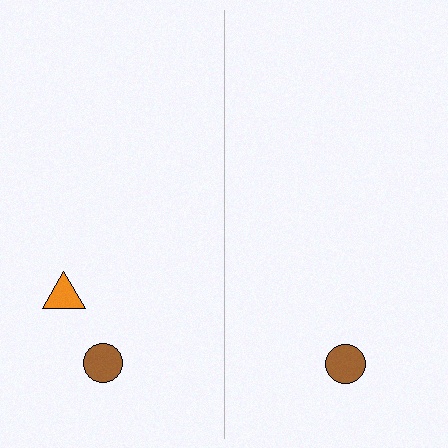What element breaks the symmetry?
A orange triangle is missing from the right side.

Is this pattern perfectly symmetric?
No, the pattern is not perfectly symmetric. A orange triangle is missing from the right side.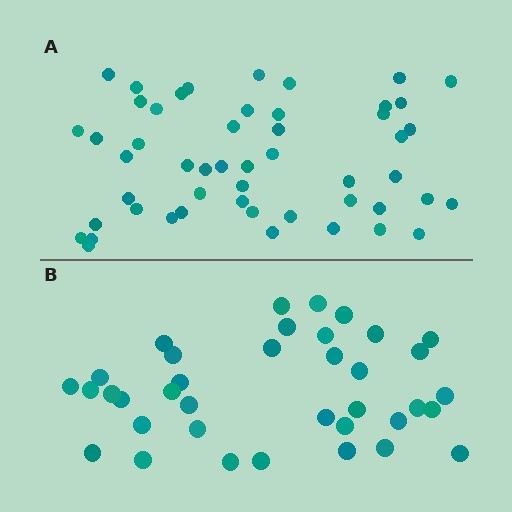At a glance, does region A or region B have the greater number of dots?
Region A (the top region) has more dots.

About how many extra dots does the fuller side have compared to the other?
Region A has approximately 15 more dots than region B.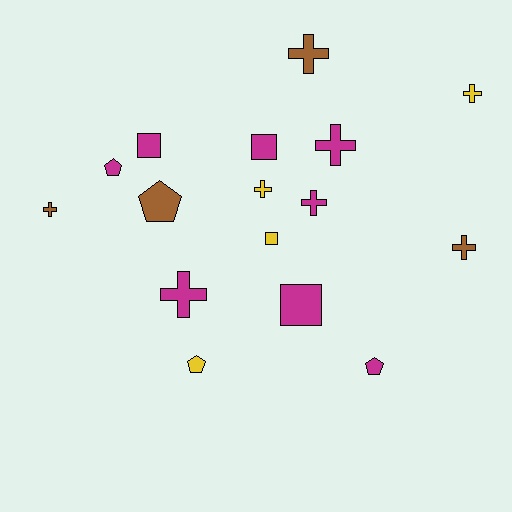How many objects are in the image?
There are 16 objects.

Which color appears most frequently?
Magenta, with 8 objects.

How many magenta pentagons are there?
There are 2 magenta pentagons.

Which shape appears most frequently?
Cross, with 8 objects.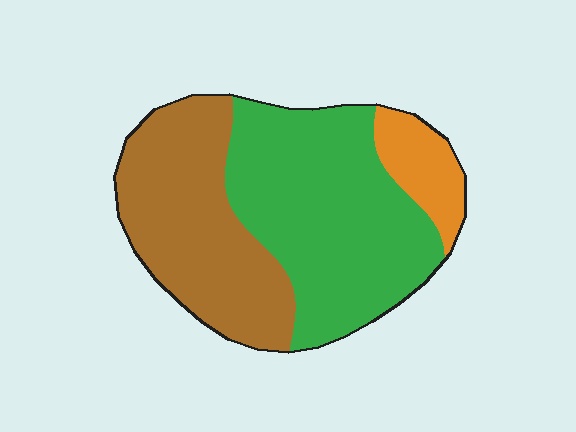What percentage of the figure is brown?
Brown covers 39% of the figure.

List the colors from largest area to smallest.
From largest to smallest: green, brown, orange.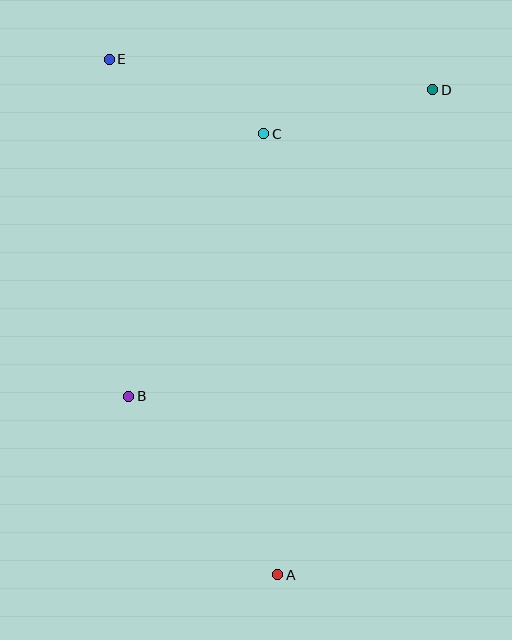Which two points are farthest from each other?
Points A and E are farthest from each other.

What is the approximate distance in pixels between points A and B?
The distance between A and B is approximately 232 pixels.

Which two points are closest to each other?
Points C and E are closest to each other.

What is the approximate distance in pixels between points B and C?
The distance between B and C is approximately 295 pixels.